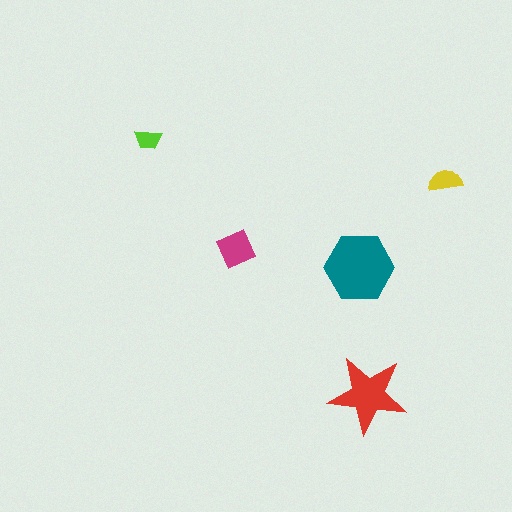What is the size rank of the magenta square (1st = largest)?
3rd.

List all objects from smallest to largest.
The lime trapezoid, the yellow semicircle, the magenta square, the red star, the teal hexagon.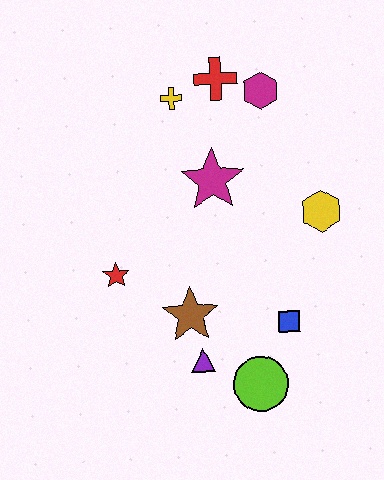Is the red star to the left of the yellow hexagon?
Yes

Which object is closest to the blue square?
The lime circle is closest to the blue square.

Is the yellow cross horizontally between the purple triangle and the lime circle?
No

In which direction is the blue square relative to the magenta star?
The blue square is below the magenta star.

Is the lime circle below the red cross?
Yes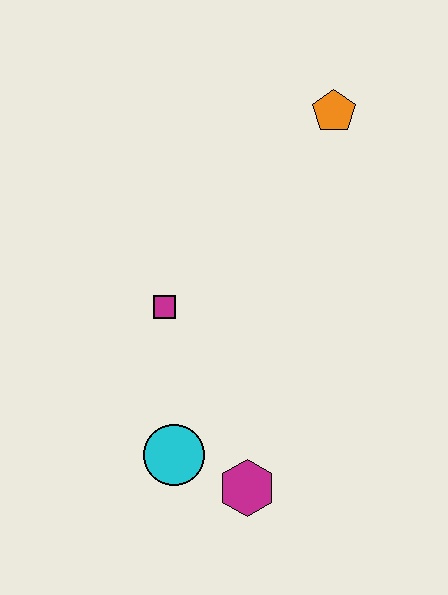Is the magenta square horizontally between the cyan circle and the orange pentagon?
No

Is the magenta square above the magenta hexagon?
Yes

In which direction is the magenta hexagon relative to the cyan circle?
The magenta hexagon is to the right of the cyan circle.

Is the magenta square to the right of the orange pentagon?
No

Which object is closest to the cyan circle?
The magenta hexagon is closest to the cyan circle.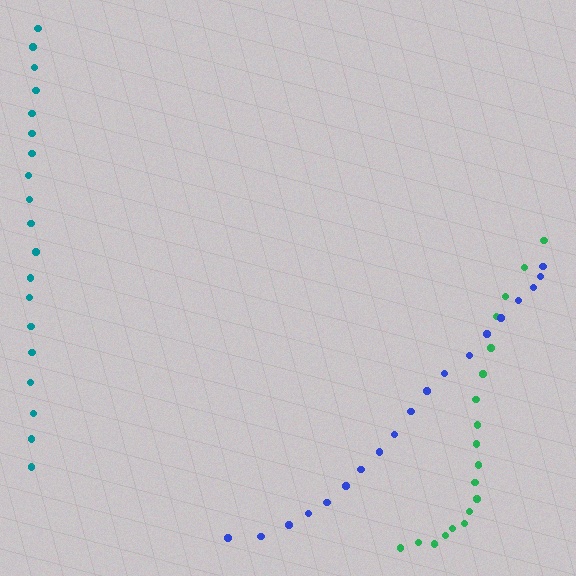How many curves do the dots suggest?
There are 3 distinct paths.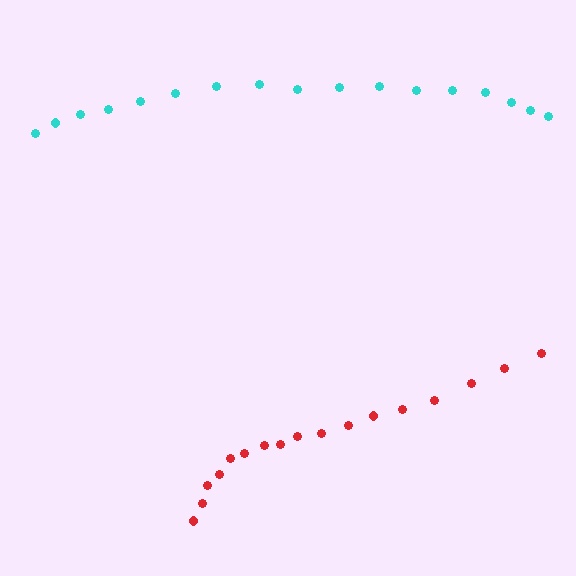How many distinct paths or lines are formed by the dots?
There are 2 distinct paths.